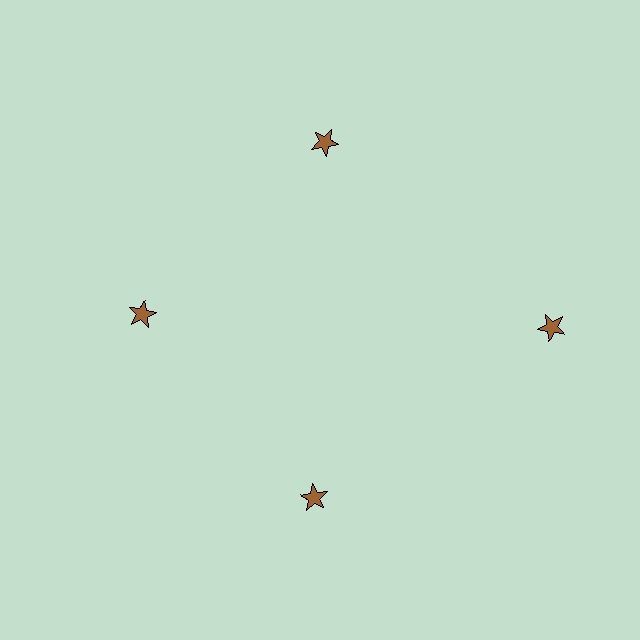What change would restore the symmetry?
The symmetry would be restored by moving it inward, back onto the ring so that all 4 stars sit at equal angles and equal distance from the center.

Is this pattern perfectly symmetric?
No. The 4 brown stars are arranged in a ring, but one element near the 3 o'clock position is pushed outward from the center, breaking the 4-fold rotational symmetry.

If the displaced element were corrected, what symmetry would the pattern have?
It would have 4-fold rotational symmetry — the pattern would map onto itself every 90 degrees.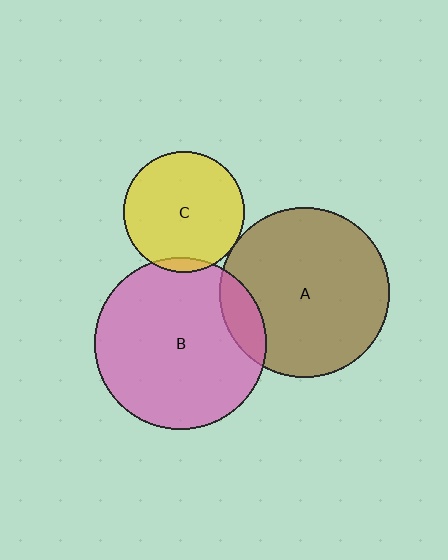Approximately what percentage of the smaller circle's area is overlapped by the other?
Approximately 5%.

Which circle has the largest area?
Circle B (pink).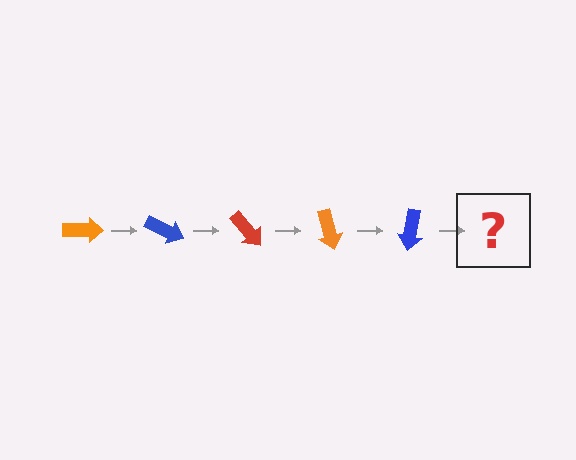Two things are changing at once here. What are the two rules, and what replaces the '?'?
The two rules are that it rotates 25 degrees each step and the color cycles through orange, blue, and red. The '?' should be a red arrow, rotated 125 degrees from the start.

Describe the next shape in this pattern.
It should be a red arrow, rotated 125 degrees from the start.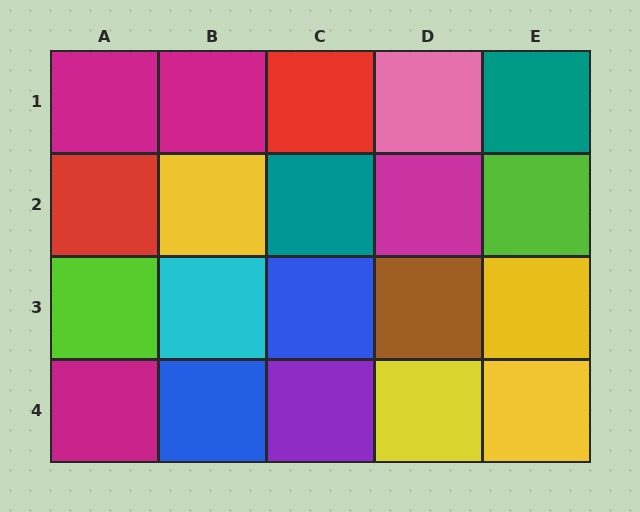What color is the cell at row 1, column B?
Magenta.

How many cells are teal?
2 cells are teal.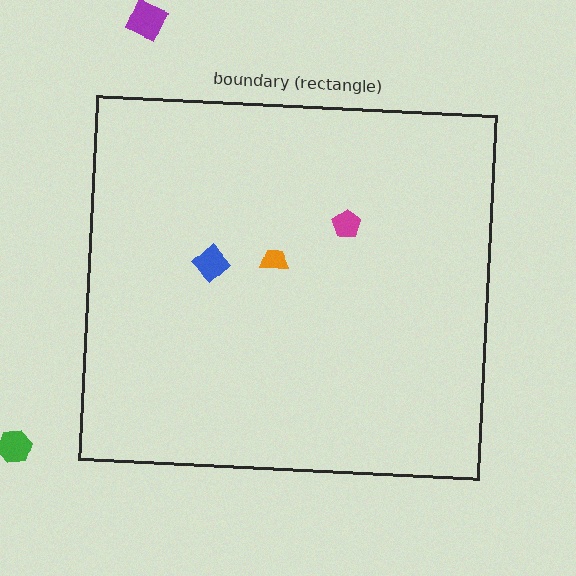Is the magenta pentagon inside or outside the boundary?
Inside.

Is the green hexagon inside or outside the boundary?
Outside.